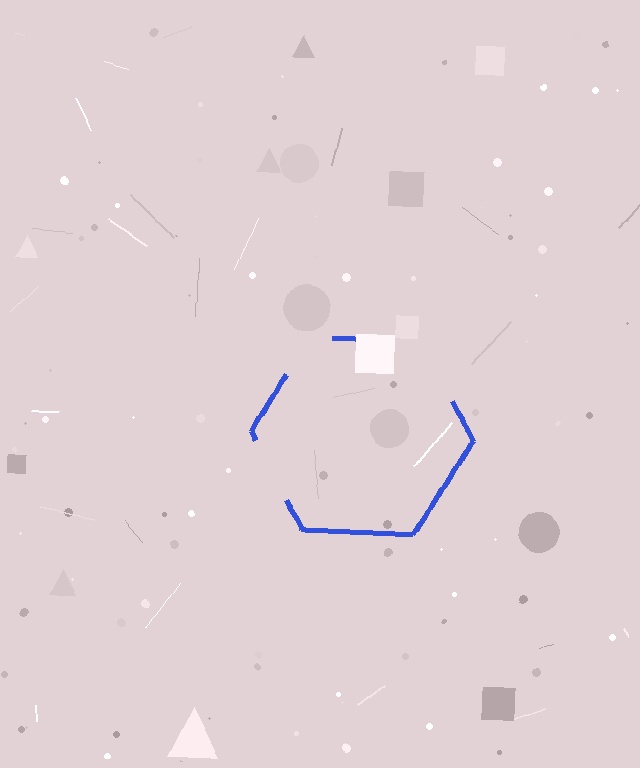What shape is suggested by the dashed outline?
The dashed outline suggests a hexagon.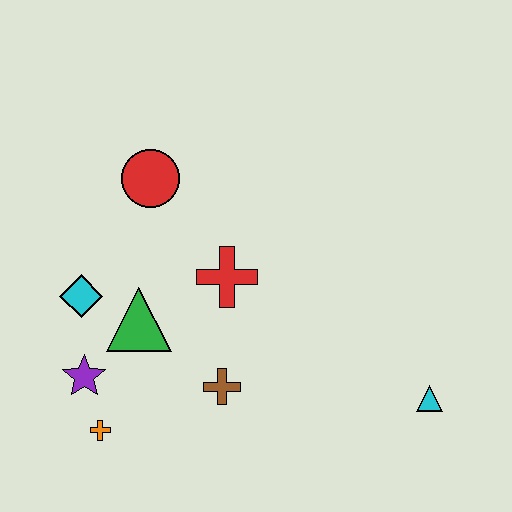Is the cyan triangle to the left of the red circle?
No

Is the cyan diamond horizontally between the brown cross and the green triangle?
No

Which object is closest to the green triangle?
The cyan diamond is closest to the green triangle.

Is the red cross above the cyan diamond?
Yes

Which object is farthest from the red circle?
The cyan triangle is farthest from the red circle.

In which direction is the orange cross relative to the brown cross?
The orange cross is to the left of the brown cross.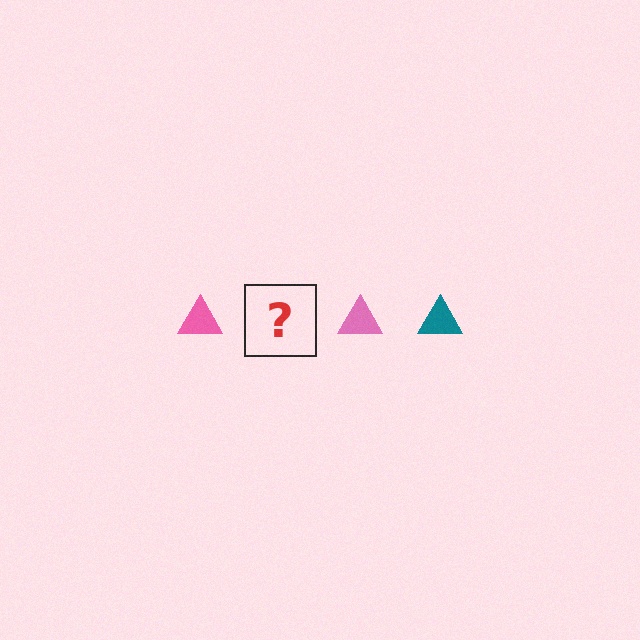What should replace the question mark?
The question mark should be replaced with a teal triangle.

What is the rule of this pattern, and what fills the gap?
The rule is that the pattern cycles through pink, teal triangles. The gap should be filled with a teal triangle.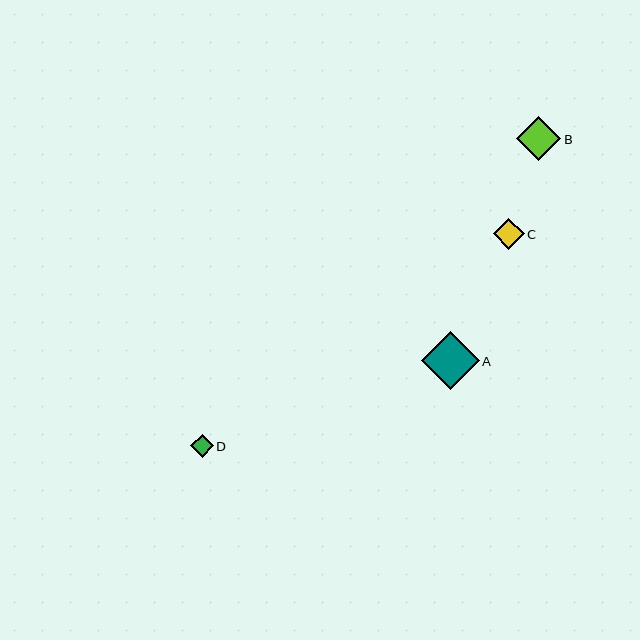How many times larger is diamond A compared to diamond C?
Diamond A is approximately 1.9 times the size of diamond C.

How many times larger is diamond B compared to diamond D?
Diamond B is approximately 2.0 times the size of diamond D.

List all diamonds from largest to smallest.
From largest to smallest: A, B, C, D.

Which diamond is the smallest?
Diamond D is the smallest with a size of approximately 23 pixels.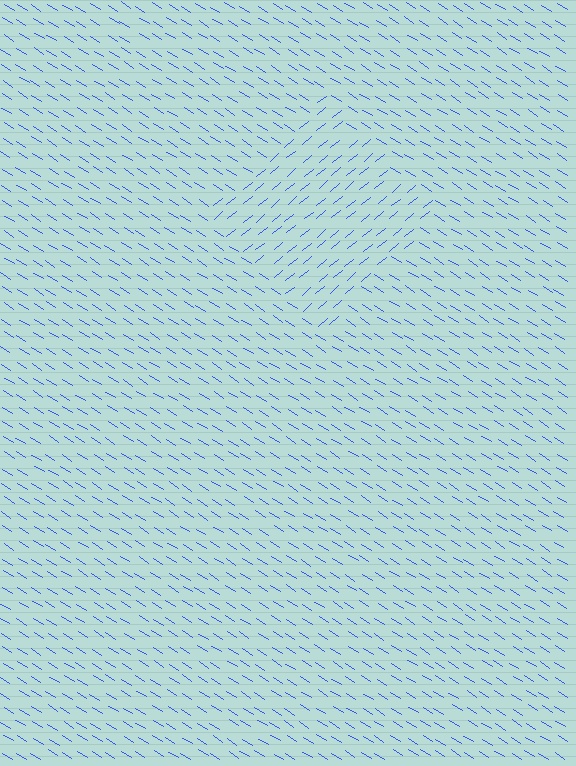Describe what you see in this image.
The image is filled with small blue line segments. A diamond region in the image has lines oriented differently from the surrounding lines, creating a visible texture boundary.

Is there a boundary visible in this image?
Yes, there is a texture boundary formed by a change in line orientation.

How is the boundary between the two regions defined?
The boundary is defined purely by a change in line orientation (approximately 73 degrees difference). All lines are the same color and thickness.